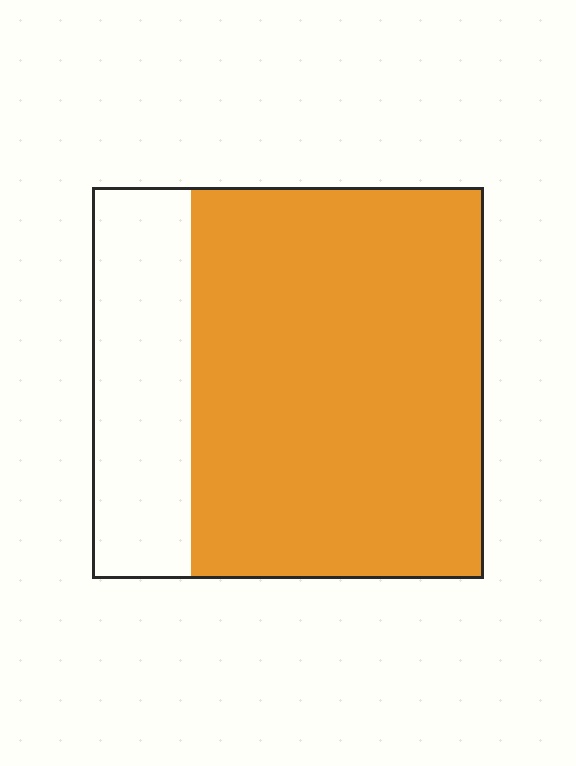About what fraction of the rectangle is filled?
About three quarters (3/4).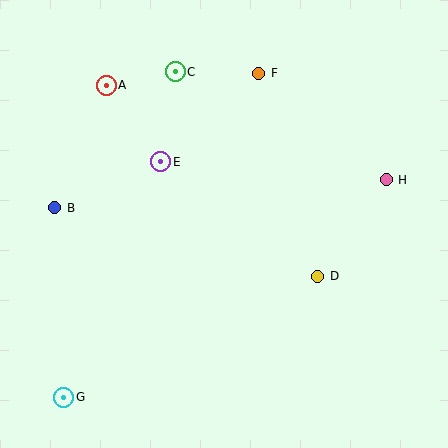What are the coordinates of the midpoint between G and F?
The midpoint between G and F is at (161, 235).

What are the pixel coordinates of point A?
Point A is at (106, 85).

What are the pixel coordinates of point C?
Point C is at (175, 72).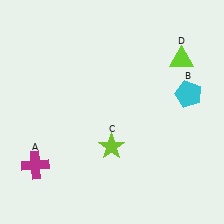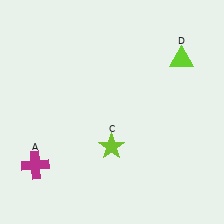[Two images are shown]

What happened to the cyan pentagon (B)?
The cyan pentagon (B) was removed in Image 2. It was in the top-right area of Image 1.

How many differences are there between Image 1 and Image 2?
There is 1 difference between the two images.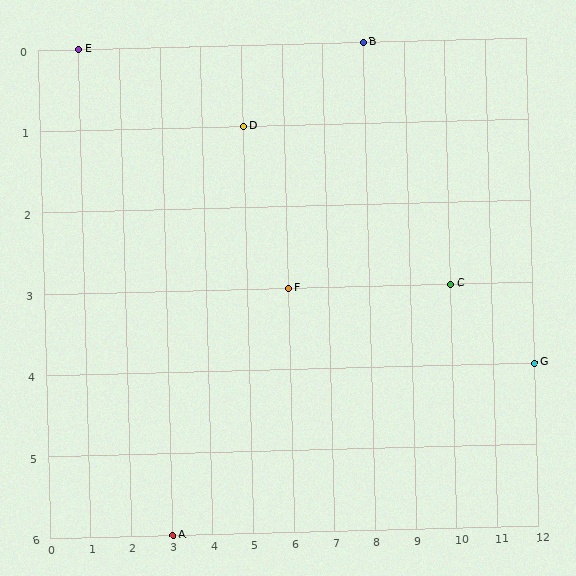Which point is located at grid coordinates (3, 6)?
Point A is at (3, 6).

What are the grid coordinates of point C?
Point C is at grid coordinates (10, 3).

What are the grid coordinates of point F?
Point F is at grid coordinates (6, 3).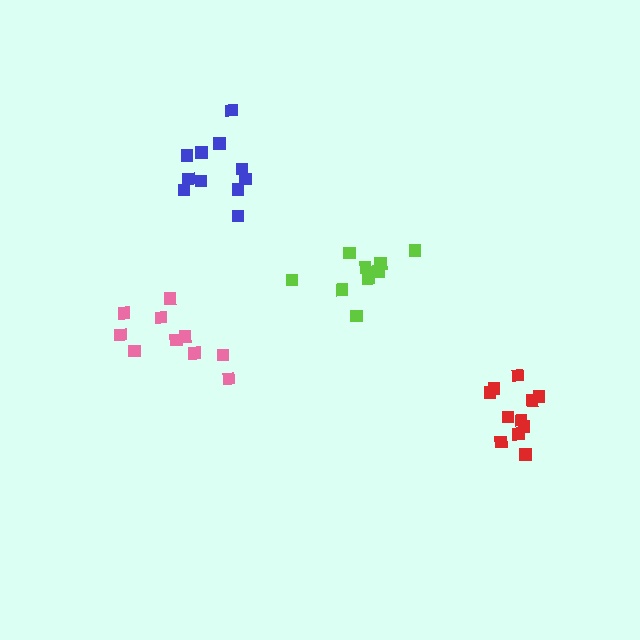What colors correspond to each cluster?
The clusters are colored: lime, pink, red, blue.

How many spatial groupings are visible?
There are 4 spatial groupings.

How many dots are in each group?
Group 1: 9 dots, Group 2: 10 dots, Group 3: 11 dots, Group 4: 11 dots (41 total).